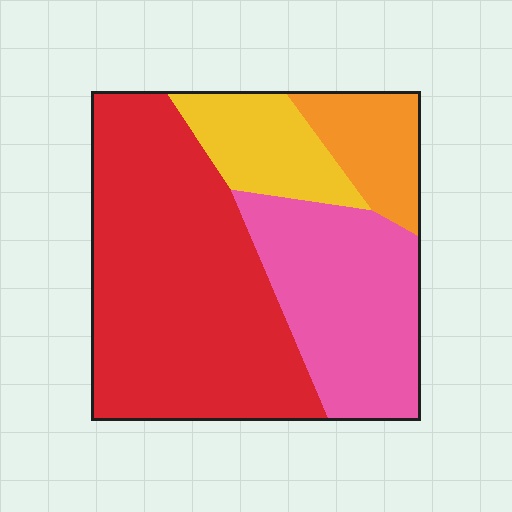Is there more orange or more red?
Red.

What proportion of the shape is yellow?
Yellow covers around 10% of the shape.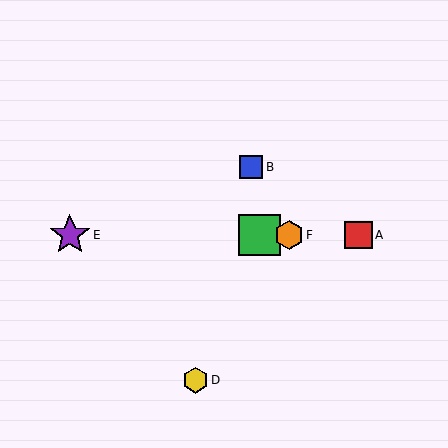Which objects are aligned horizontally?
Objects A, C, E, F are aligned horizontally.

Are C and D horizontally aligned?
No, C is at y≈235 and D is at y≈380.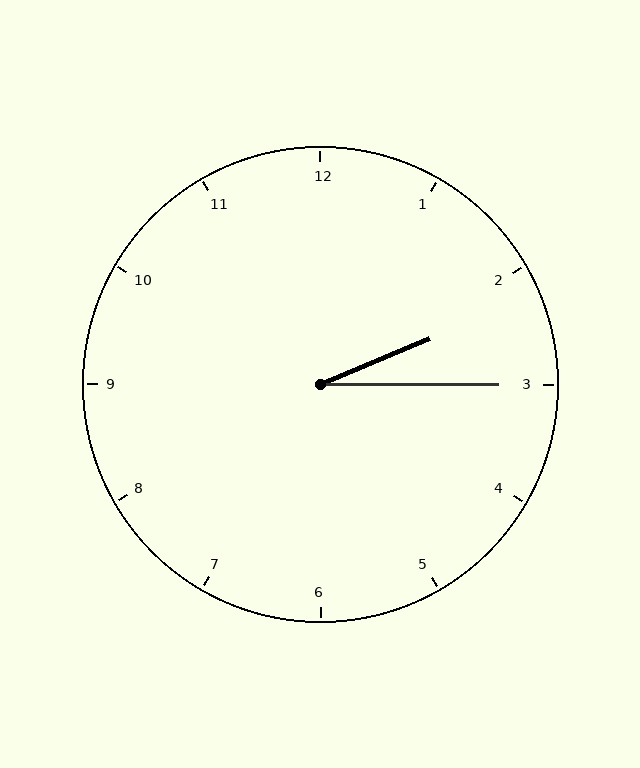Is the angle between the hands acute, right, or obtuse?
It is acute.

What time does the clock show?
2:15.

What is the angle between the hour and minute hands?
Approximately 22 degrees.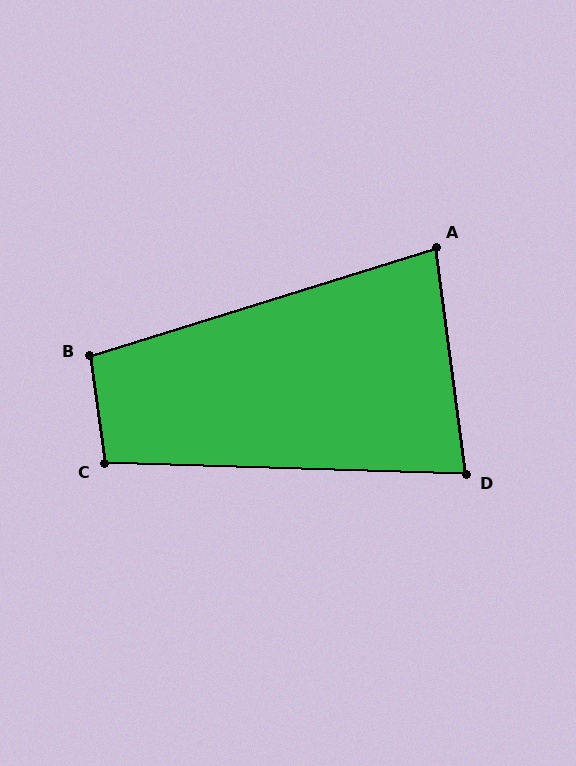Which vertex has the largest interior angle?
C, at approximately 100 degrees.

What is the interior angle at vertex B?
Approximately 99 degrees (obtuse).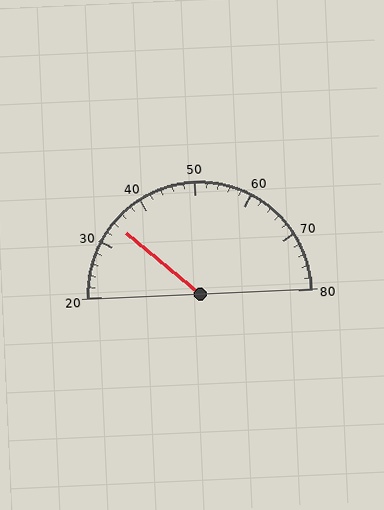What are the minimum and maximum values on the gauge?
The gauge ranges from 20 to 80.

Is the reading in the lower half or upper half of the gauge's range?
The reading is in the lower half of the range (20 to 80).